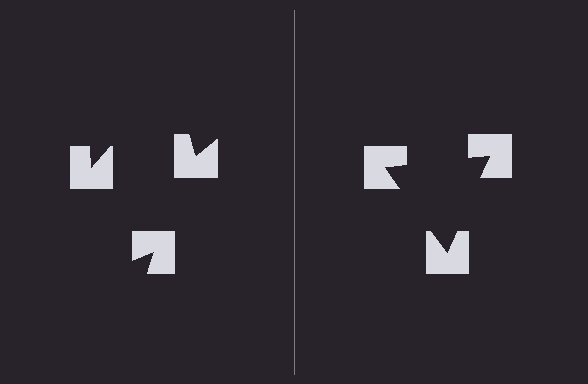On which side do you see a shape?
An illusory triangle appears on the right side. On the left side the wedge cuts are rotated, so no coherent shape forms.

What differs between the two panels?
The notched squares are positioned identically on both sides; only the wedge orientations differ. On the right they align to a triangle; on the left they are misaligned.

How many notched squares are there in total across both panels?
6 — 3 on each side.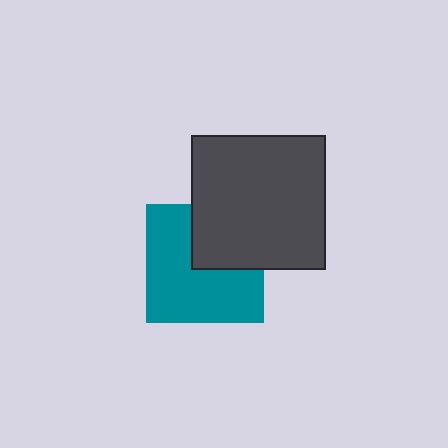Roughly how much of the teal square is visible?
Most of it is visible (roughly 66%).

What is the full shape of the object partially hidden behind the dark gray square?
The partially hidden object is a teal square.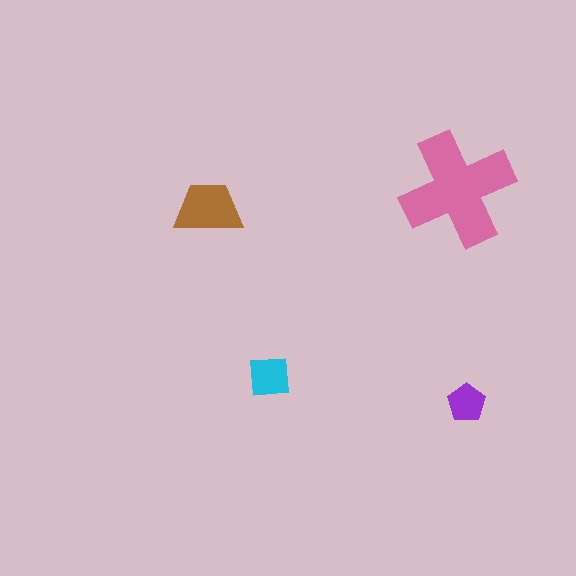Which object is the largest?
The pink cross.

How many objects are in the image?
There are 4 objects in the image.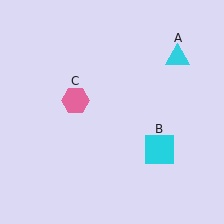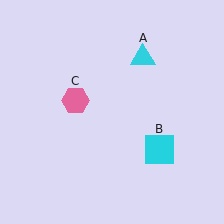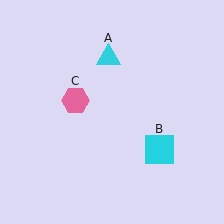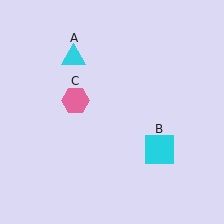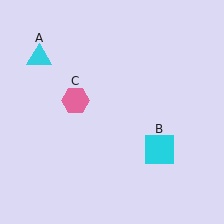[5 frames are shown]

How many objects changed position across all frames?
1 object changed position: cyan triangle (object A).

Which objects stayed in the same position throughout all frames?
Cyan square (object B) and pink hexagon (object C) remained stationary.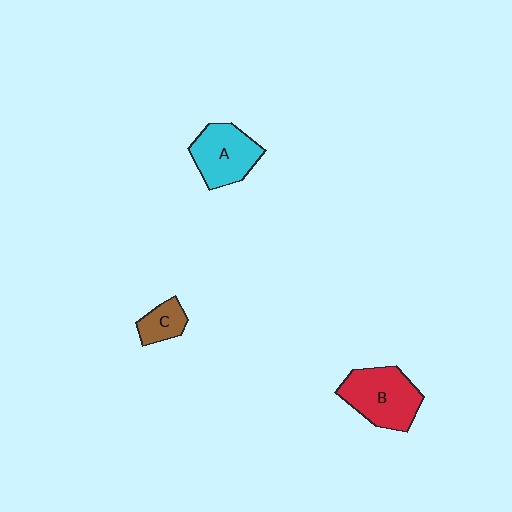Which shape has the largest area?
Shape B (red).